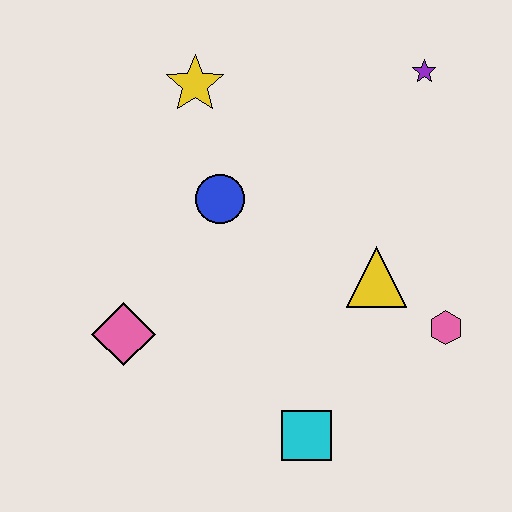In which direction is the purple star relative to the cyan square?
The purple star is above the cyan square.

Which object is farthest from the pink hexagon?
The yellow star is farthest from the pink hexagon.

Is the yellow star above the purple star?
No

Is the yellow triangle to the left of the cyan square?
No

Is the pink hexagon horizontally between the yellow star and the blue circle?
No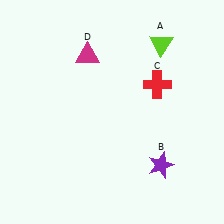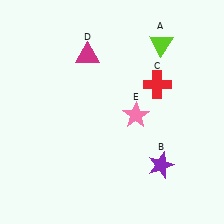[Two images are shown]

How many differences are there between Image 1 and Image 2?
There is 1 difference between the two images.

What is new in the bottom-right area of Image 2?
A pink star (E) was added in the bottom-right area of Image 2.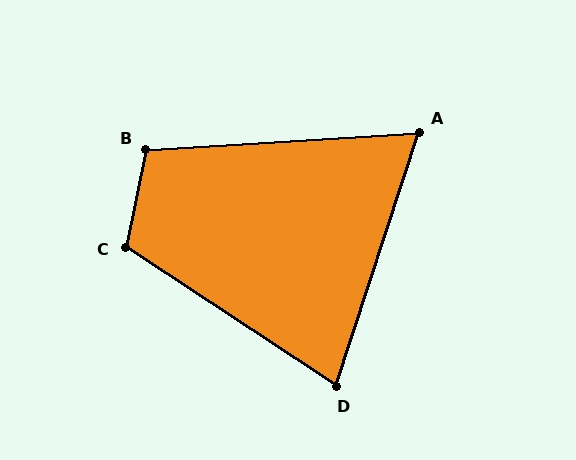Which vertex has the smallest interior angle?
A, at approximately 68 degrees.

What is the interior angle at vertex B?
Approximately 105 degrees (obtuse).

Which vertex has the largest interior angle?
C, at approximately 112 degrees.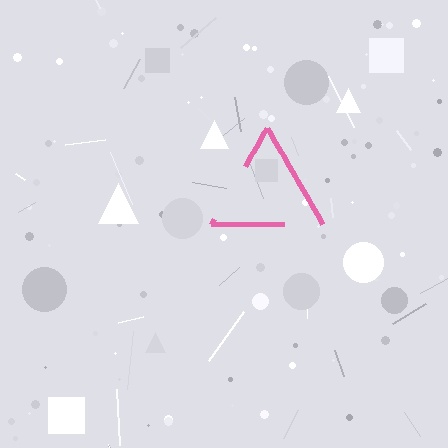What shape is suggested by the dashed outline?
The dashed outline suggests a triangle.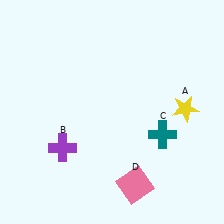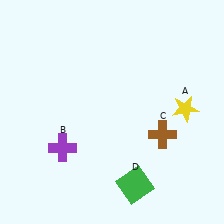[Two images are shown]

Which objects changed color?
C changed from teal to brown. D changed from pink to green.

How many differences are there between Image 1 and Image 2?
There are 2 differences between the two images.